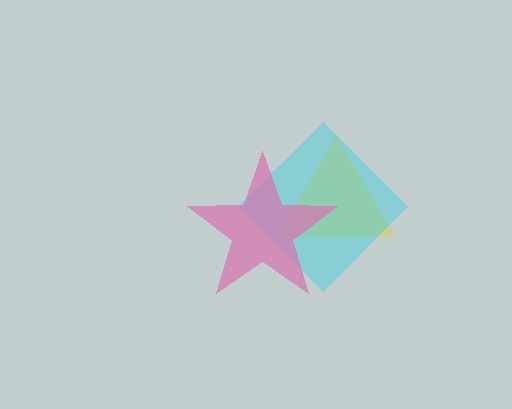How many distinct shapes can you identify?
There are 3 distinct shapes: a yellow triangle, a cyan diamond, a pink star.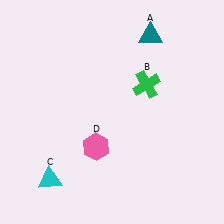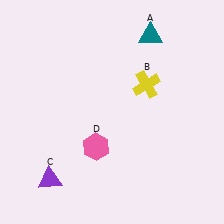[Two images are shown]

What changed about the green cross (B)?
In Image 1, B is green. In Image 2, it changed to yellow.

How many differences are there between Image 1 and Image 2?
There are 2 differences between the two images.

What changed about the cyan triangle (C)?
In Image 1, C is cyan. In Image 2, it changed to purple.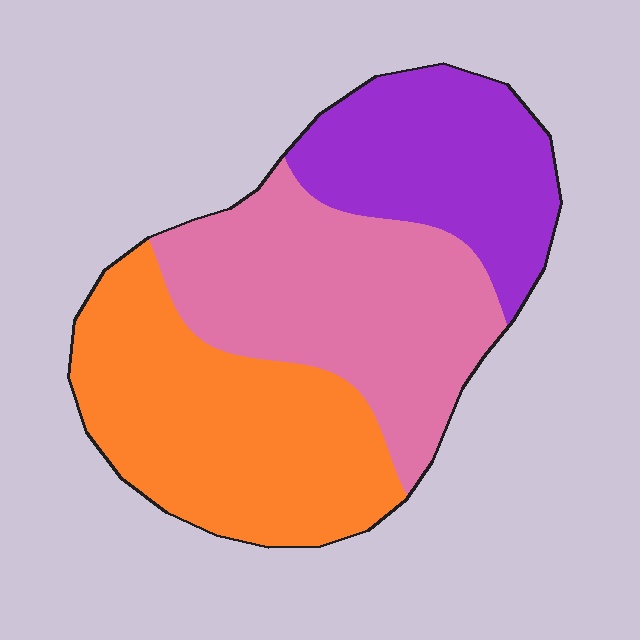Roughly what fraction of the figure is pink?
Pink covers roughly 35% of the figure.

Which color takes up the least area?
Purple, at roughly 25%.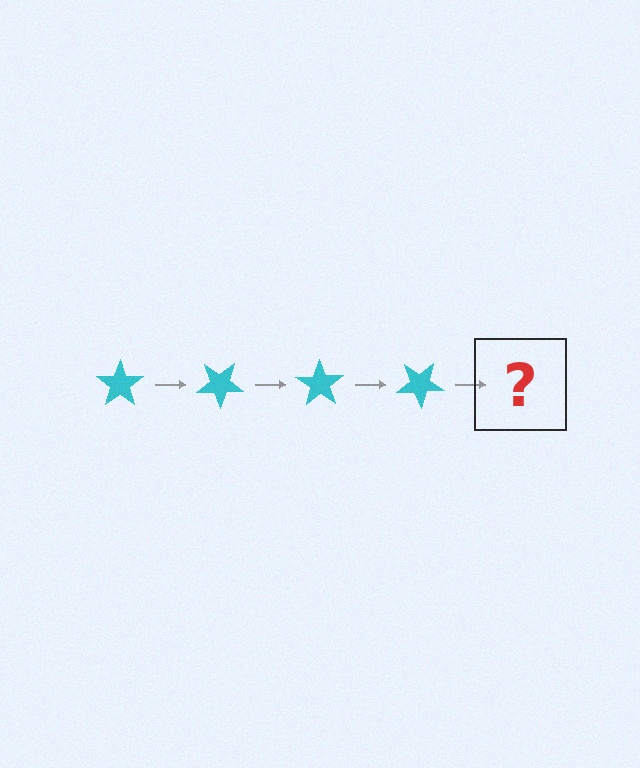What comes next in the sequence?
The next element should be a cyan star rotated 140 degrees.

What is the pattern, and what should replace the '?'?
The pattern is that the star rotates 35 degrees each step. The '?' should be a cyan star rotated 140 degrees.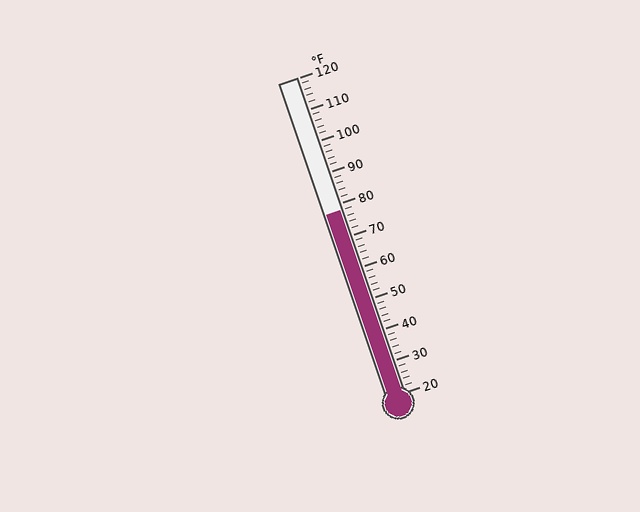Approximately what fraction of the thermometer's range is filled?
The thermometer is filled to approximately 60% of its range.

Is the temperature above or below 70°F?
The temperature is above 70°F.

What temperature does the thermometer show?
The thermometer shows approximately 78°F.